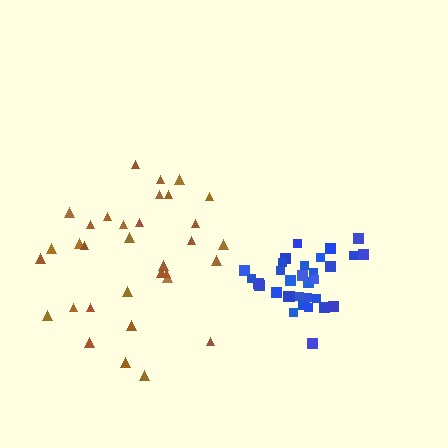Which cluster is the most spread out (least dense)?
Brown.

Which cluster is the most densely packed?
Blue.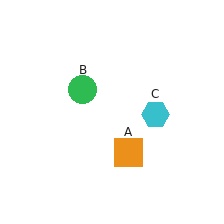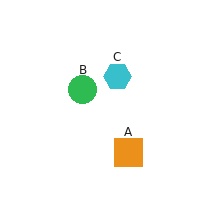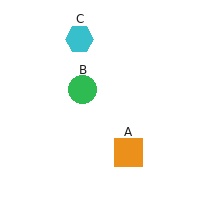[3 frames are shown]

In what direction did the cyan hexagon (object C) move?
The cyan hexagon (object C) moved up and to the left.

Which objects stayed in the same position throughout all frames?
Orange square (object A) and green circle (object B) remained stationary.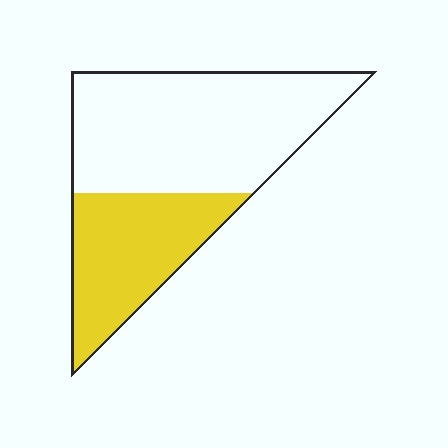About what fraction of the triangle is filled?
About three eighths (3/8).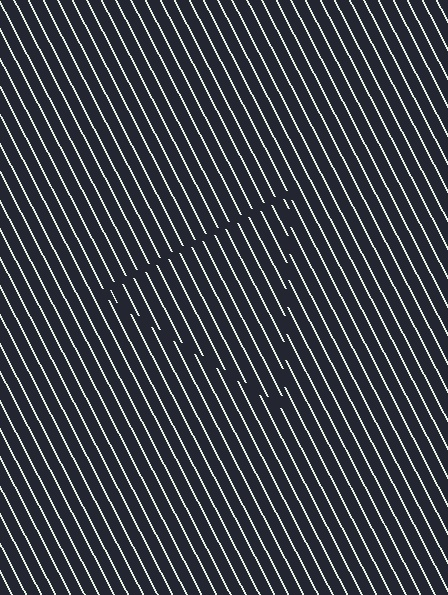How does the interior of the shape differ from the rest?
The interior of the shape contains the same grating, shifted by half a period — the contour is defined by the phase discontinuity where line-ends from the inner and outer gratings abut.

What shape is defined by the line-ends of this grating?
An illusory triangle. The interior of the shape contains the same grating, shifted by half a period — the contour is defined by the phase discontinuity where line-ends from the inner and outer gratings abut.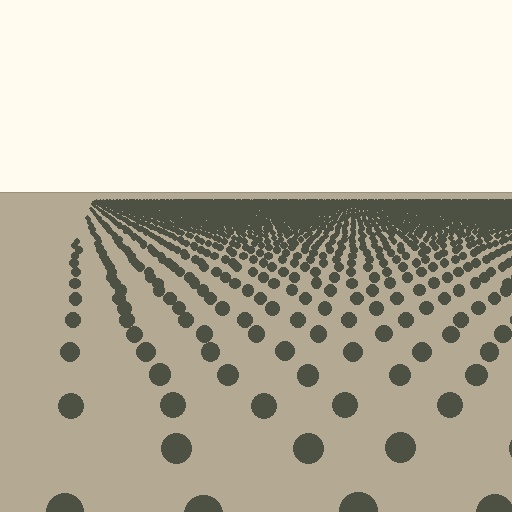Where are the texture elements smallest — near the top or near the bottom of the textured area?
Near the top.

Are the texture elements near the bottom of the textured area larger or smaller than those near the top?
Larger. Near the bottom, elements are closer to the viewer and appear at a bigger on-screen size.